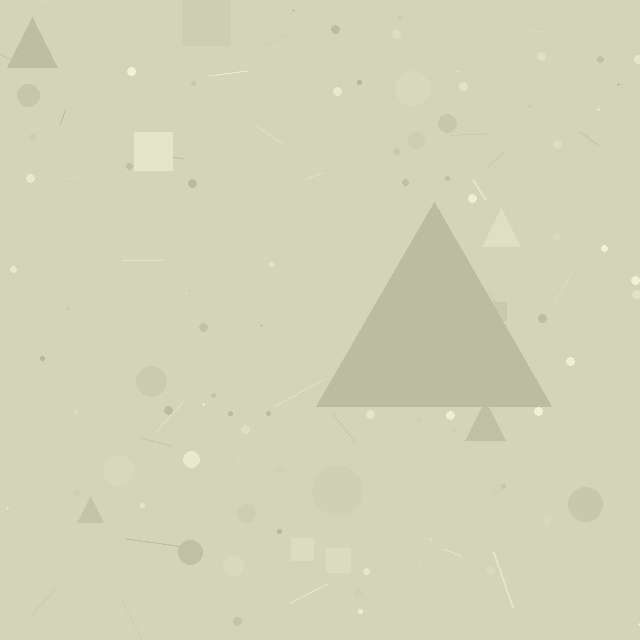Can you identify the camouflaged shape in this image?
The camouflaged shape is a triangle.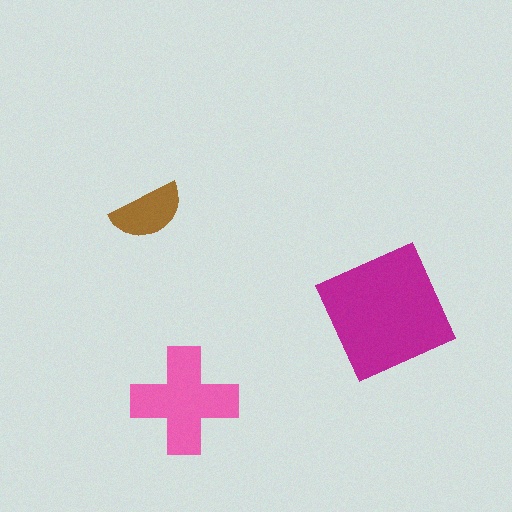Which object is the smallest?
The brown semicircle.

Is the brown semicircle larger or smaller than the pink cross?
Smaller.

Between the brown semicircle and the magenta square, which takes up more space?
The magenta square.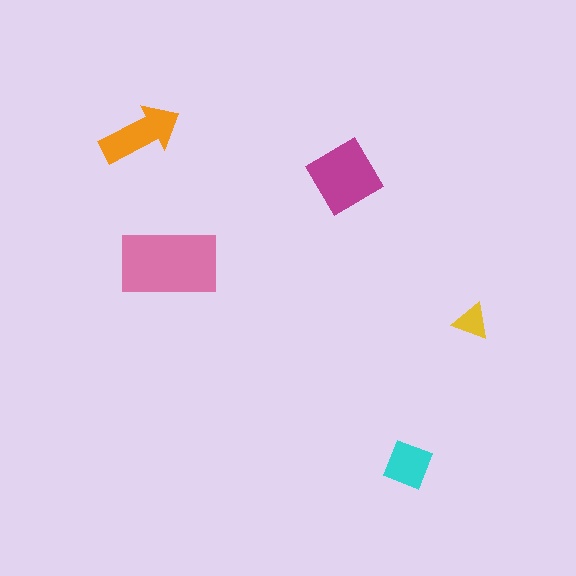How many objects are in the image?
There are 5 objects in the image.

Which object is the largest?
The pink rectangle.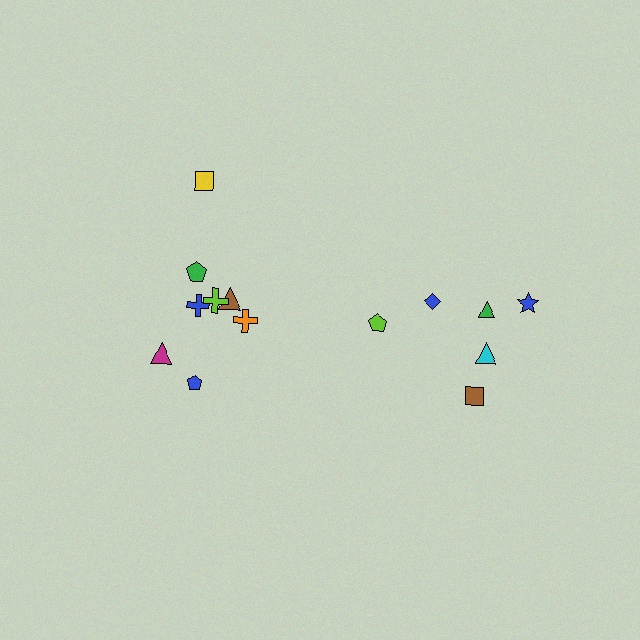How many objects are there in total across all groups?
There are 14 objects.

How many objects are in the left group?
There are 8 objects.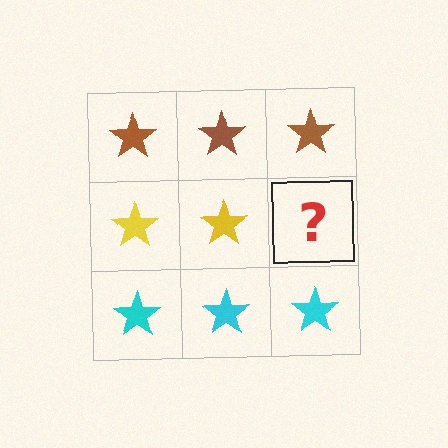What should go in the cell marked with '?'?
The missing cell should contain a yellow star.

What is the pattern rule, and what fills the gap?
The rule is that each row has a consistent color. The gap should be filled with a yellow star.